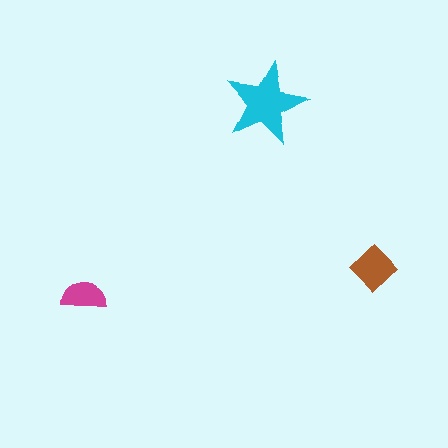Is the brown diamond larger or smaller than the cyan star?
Smaller.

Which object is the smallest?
The magenta semicircle.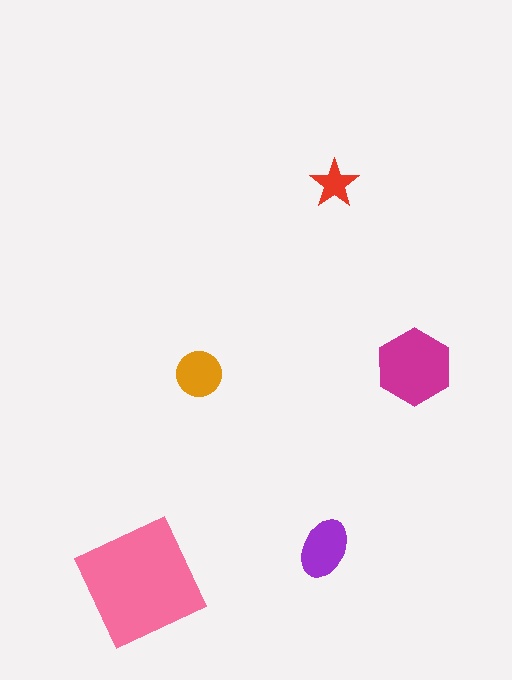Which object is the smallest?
The red star.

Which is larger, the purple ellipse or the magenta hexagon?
The magenta hexagon.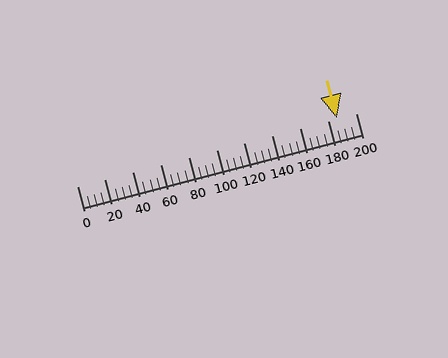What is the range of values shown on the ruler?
The ruler shows values from 0 to 200.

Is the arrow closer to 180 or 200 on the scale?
The arrow is closer to 180.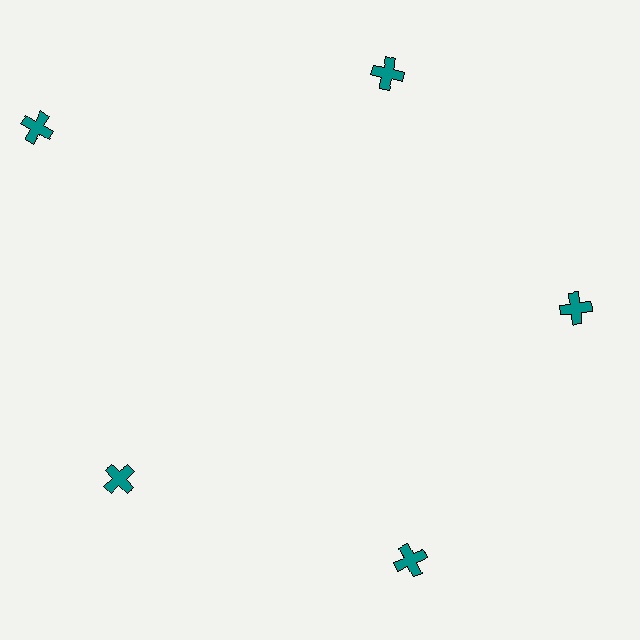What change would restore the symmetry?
The symmetry would be restored by moving it inward, back onto the ring so that all 5 crosses sit at equal angles and equal distance from the center.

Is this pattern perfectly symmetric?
No. The 5 teal crosses are arranged in a ring, but one element near the 10 o'clock position is pushed outward from the center, breaking the 5-fold rotational symmetry.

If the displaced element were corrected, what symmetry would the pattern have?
It would have 5-fold rotational symmetry — the pattern would map onto itself every 72 degrees.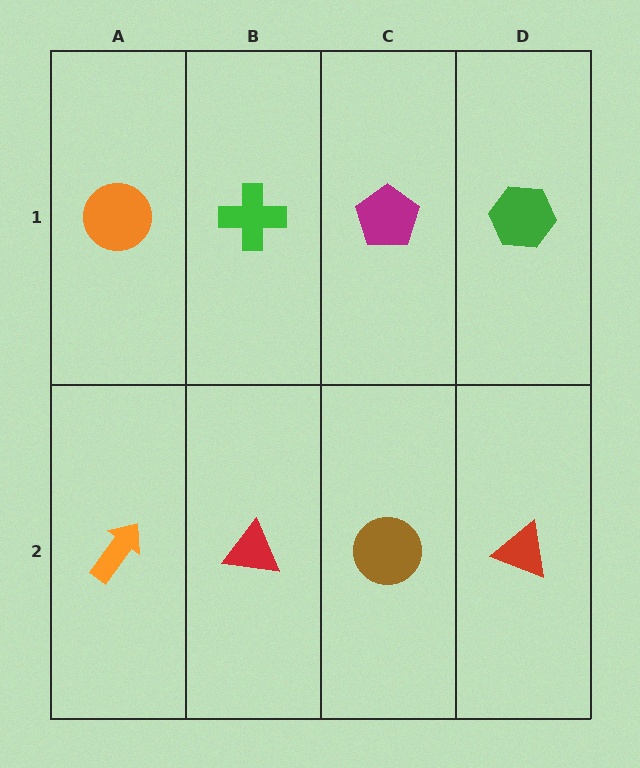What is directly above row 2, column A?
An orange circle.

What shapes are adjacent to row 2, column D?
A green hexagon (row 1, column D), a brown circle (row 2, column C).